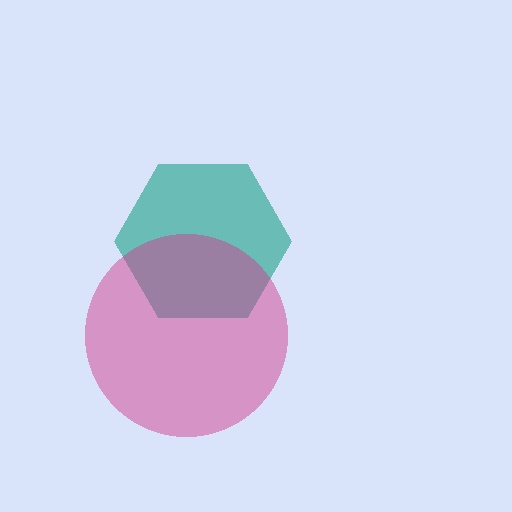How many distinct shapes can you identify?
There are 2 distinct shapes: a teal hexagon, a magenta circle.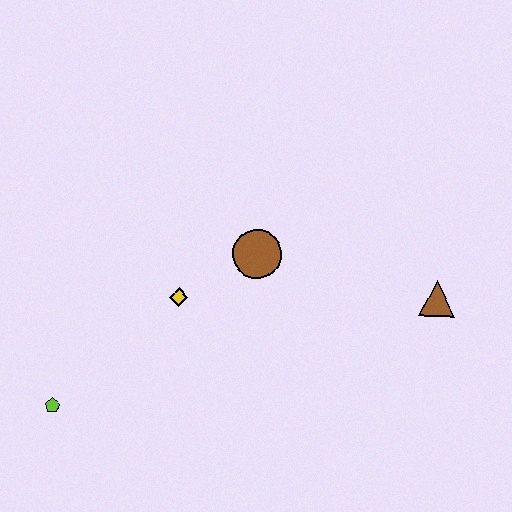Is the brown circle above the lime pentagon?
Yes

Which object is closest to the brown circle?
The yellow diamond is closest to the brown circle.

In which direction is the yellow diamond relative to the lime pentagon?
The yellow diamond is to the right of the lime pentagon.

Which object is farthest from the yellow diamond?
The brown triangle is farthest from the yellow diamond.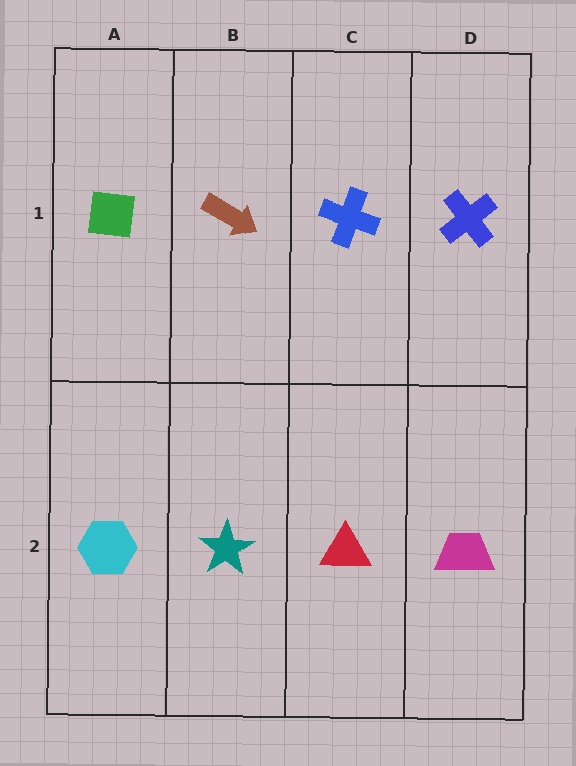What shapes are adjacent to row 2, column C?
A blue cross (row 1, column C), a teal star (row 2, column B), a magenta trapezoid (row 2, column D).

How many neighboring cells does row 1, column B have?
3.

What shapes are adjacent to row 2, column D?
A blue cross (row 1, column D), a red triangle (row 2, column C).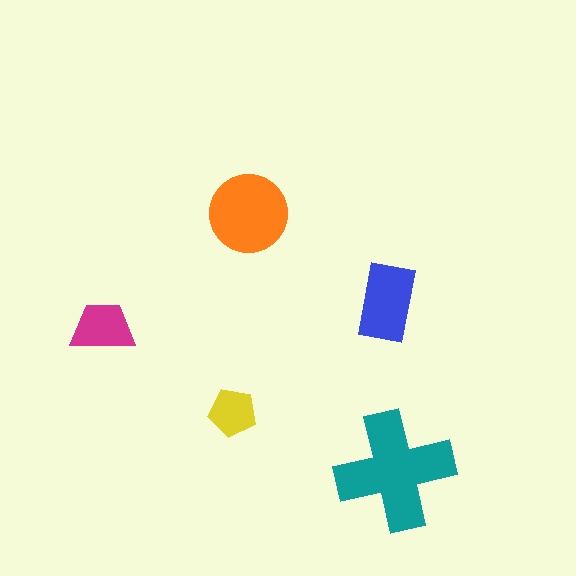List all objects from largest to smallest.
The teal cross, the orange circle, the blue rectangle, the magenta trapezoid, the yellow pentagon.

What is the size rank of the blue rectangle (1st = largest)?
3rd.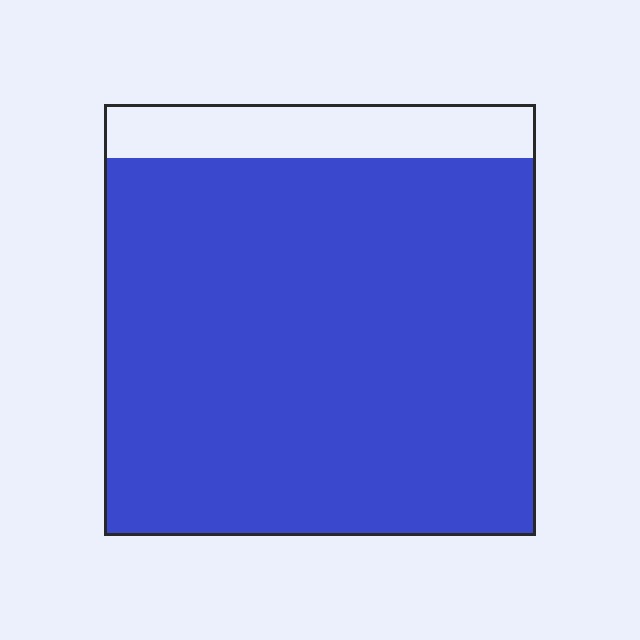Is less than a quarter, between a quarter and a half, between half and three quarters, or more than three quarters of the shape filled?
More than three quarters.